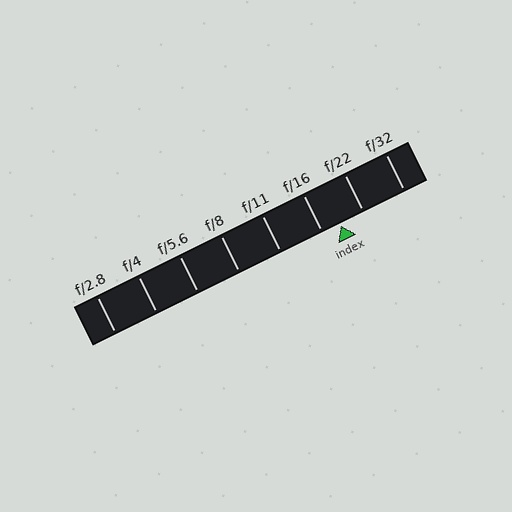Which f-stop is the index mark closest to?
The index mark is closest to f/16.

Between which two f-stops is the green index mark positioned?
The index mark is between f/16 and f/22.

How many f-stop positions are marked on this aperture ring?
There are 8 f-stop positions marked.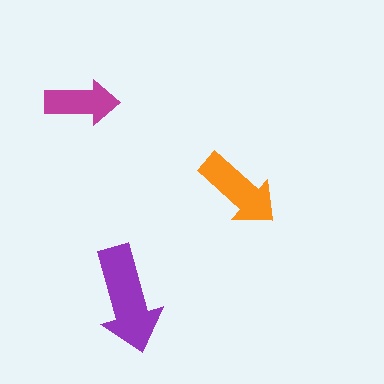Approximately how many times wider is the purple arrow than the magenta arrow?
About 1.5 times wider.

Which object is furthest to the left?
The magenta arrow is leftmost.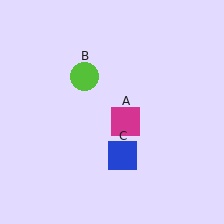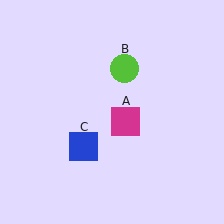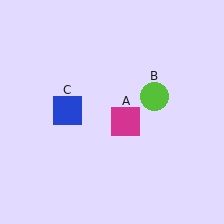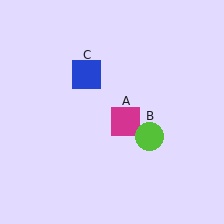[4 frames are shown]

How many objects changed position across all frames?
2 objects changed position: lime circle (object B), blue square (object C).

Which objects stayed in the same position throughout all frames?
Magenta square (object A) remained stationary.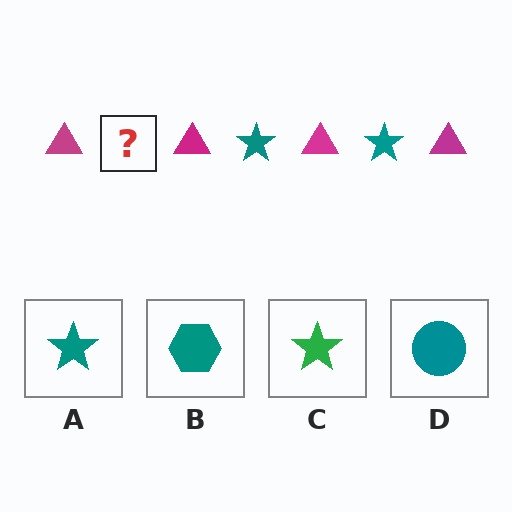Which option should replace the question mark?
Option A.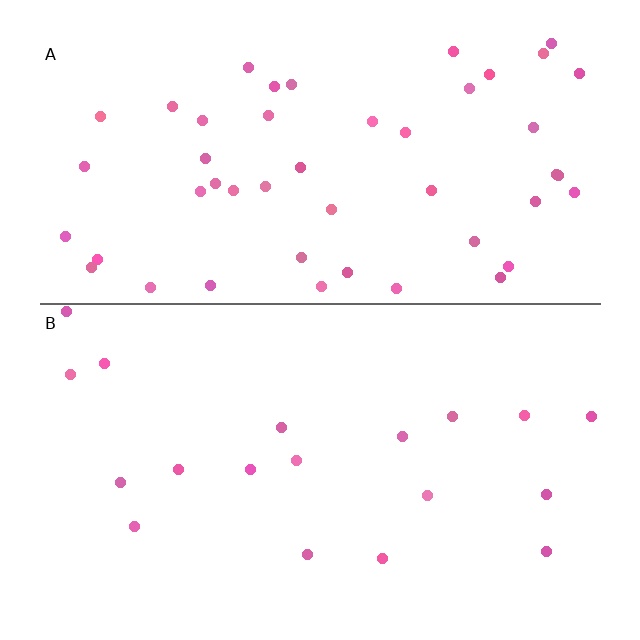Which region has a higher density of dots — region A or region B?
A (the top).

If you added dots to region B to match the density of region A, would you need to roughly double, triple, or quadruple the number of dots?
Approximately triple.